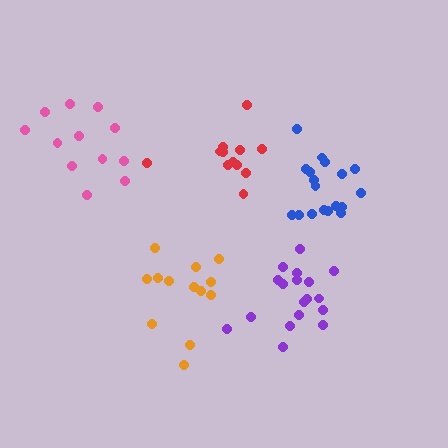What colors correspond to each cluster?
The clusters are colored: purple, red, blue, pink, orange.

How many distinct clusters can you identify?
There are 5 distinct clusters.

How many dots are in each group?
Group 1: 18 dots, Group 2: 12 dots, Group 3: 18 dots, Group 4: 12 dots, Group 5: 13 dots (73 total).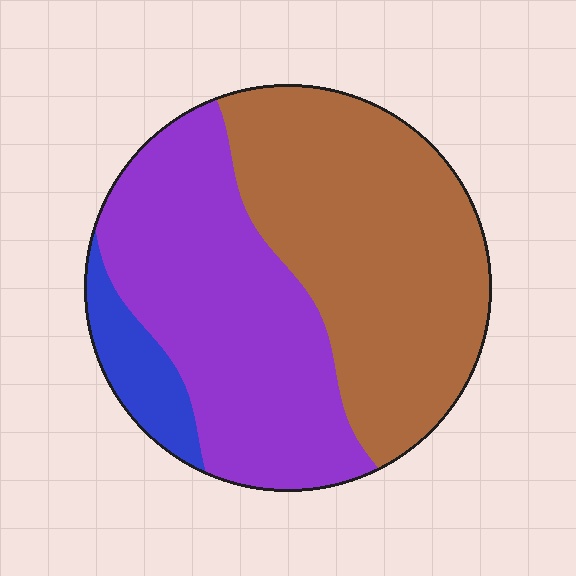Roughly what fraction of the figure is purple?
Purple takes up about two fifths (2/5) of the figure.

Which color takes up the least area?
Blue, at roughly 10%.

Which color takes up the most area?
Brown, at roughly 50%.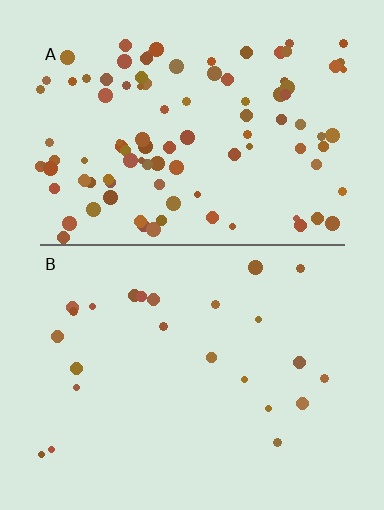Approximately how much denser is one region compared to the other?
Approximately 4.2× — region A over region B.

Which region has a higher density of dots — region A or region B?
A (the top).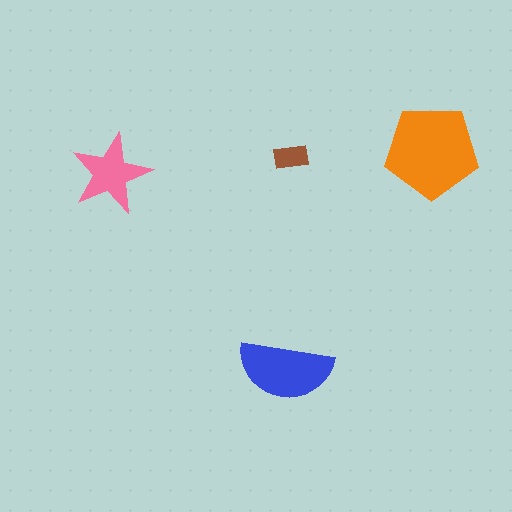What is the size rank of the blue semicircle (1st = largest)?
2nd.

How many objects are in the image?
There are 4 objects in the image.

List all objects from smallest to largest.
The brown rectangle, the pink star, the blue semicircle, the orange pentagon.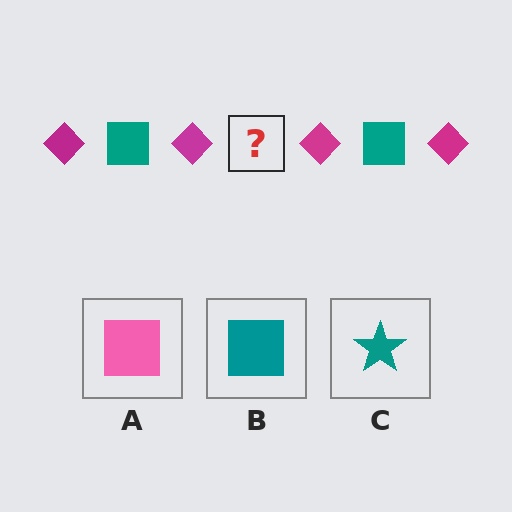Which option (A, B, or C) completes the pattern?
B.